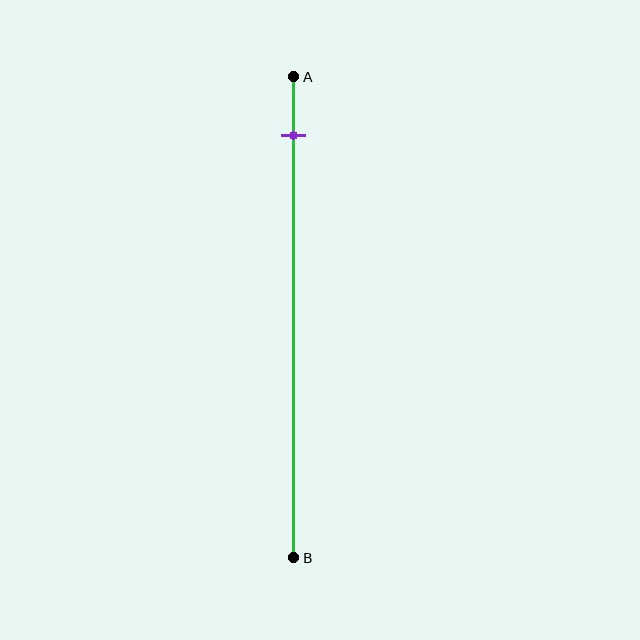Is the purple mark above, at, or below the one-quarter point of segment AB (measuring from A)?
The purple mark is above the one-quarter point of segment AB.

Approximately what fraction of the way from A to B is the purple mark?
The purple mark is approximately 10% of the way from A to B.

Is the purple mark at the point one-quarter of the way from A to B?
No, the mark is at about 10% from A, not at the 25% one-quarter point.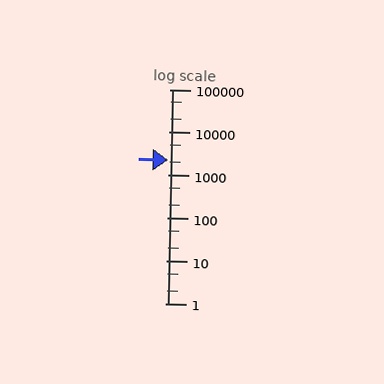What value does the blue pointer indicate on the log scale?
The pointer indicates approximately 2200.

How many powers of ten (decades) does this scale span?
The scale spans 5 decades, from 1 to 100000.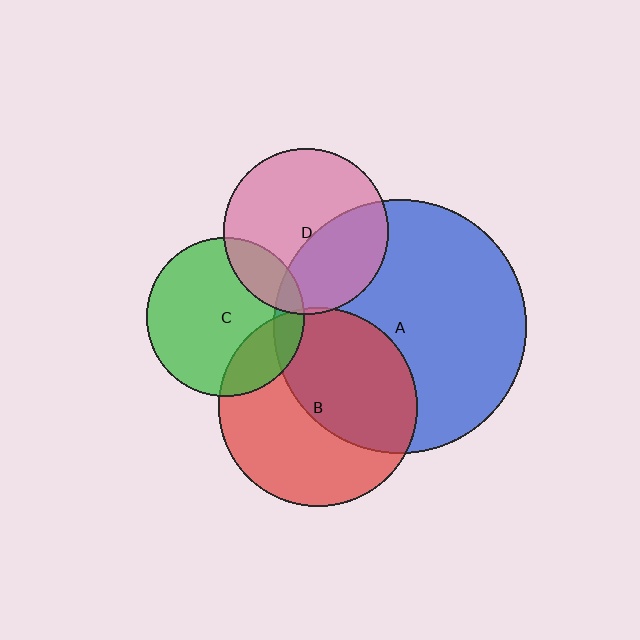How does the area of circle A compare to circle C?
Approximately 2.5 times.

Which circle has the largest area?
Circle A (blue).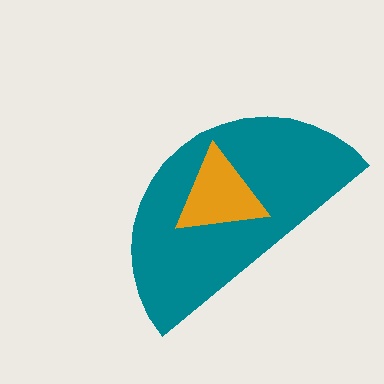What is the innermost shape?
The orange triangle.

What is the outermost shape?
The teal semicircle.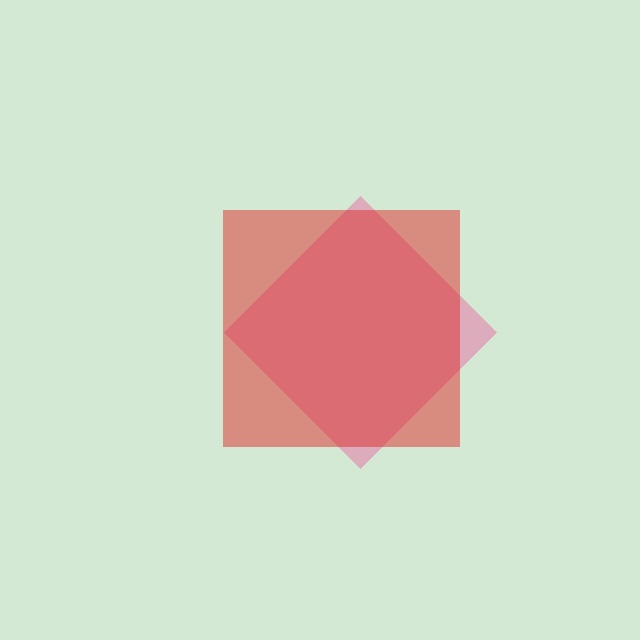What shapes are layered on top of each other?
The layered shapes are: a pink diamond, a red square.